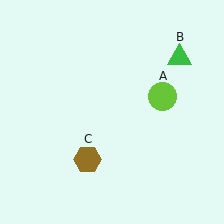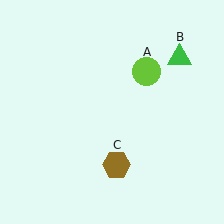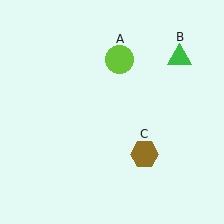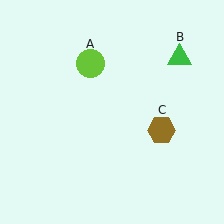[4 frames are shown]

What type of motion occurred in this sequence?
The lime circle (object A), brown hexagon (object C) rotated counterclockwise around the center of the scene.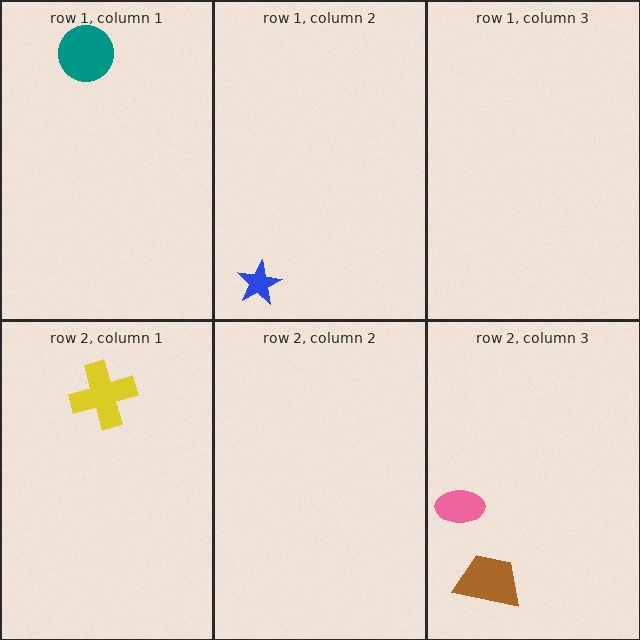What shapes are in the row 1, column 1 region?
The teal circle.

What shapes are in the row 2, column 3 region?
The brown trapezoid, the pink ellipse.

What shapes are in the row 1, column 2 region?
The blue star.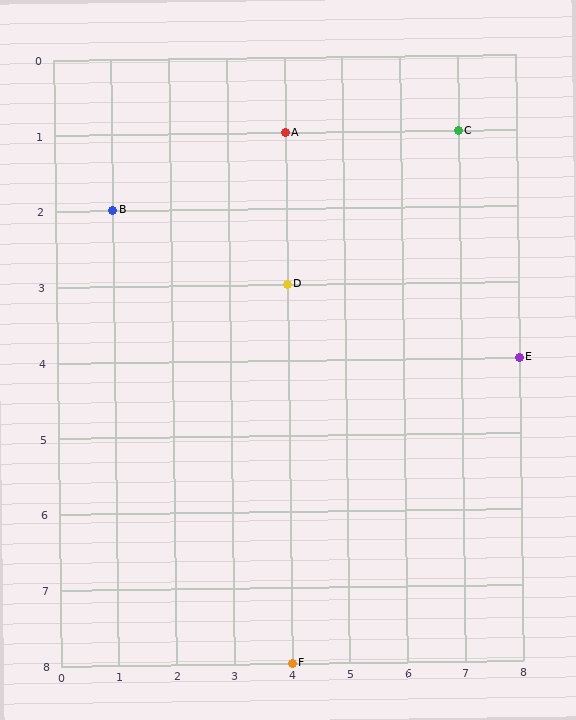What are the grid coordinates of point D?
Point D is at grid coordinates (4, 3).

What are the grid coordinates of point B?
Point B is at grid coordinates (1, 2).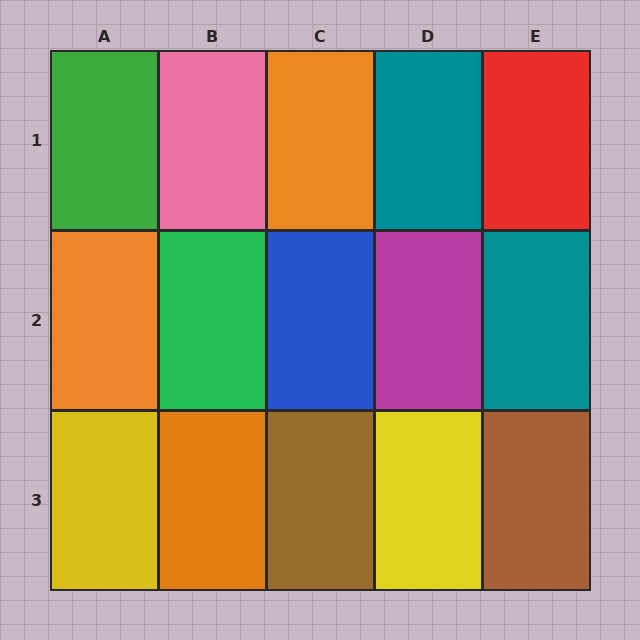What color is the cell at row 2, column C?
Blue.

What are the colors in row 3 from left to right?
Yellow, orange, brown, yellow, brown.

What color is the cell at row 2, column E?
Teal.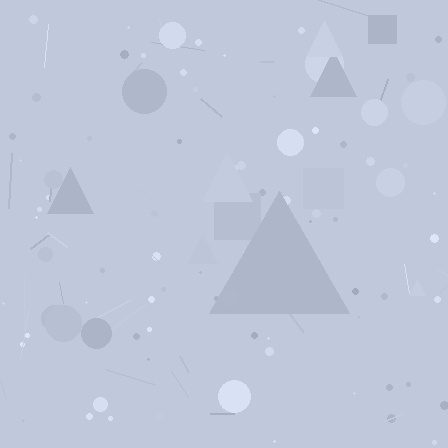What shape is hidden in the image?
A triangle is hidden in the image.